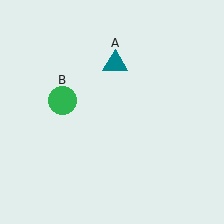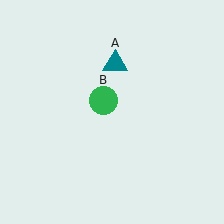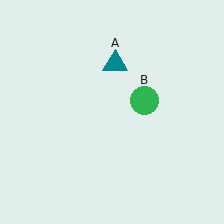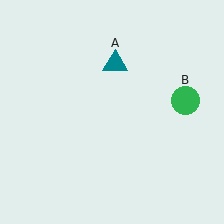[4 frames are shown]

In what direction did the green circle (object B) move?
The green circle (object B) moved right.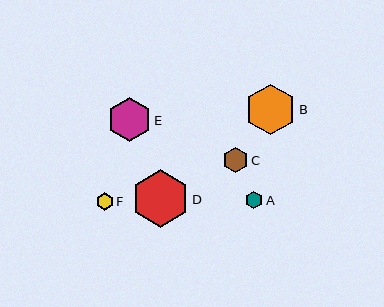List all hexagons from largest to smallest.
From largest to smallest: D, B, E, C, A, F.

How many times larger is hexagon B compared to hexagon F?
Hexagon B is approximately 2.9 times the size of hexagon F.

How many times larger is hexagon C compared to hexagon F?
Hexagon C is approximately 1.5 times the size of hexagon F.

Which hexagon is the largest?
Hexagon D is the largest with a size of approximately 58 pixels.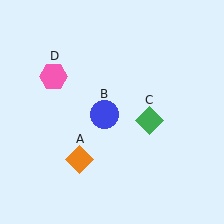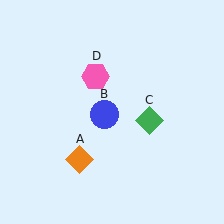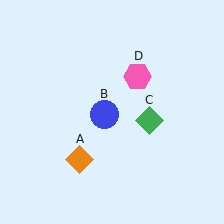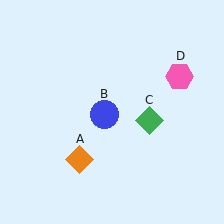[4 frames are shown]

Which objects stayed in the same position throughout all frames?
Orange diamond (object A) and blue circle (object B) and green diamond (object C) remained stationary.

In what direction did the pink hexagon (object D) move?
The pink hexagon (object D) moved right.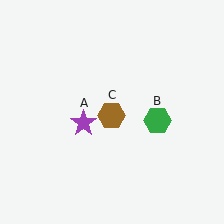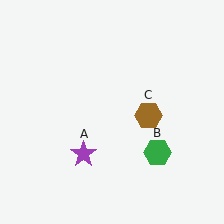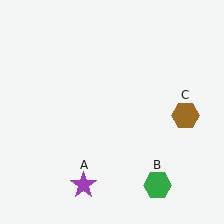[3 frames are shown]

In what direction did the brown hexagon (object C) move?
The brown hexagon (object C) moved right.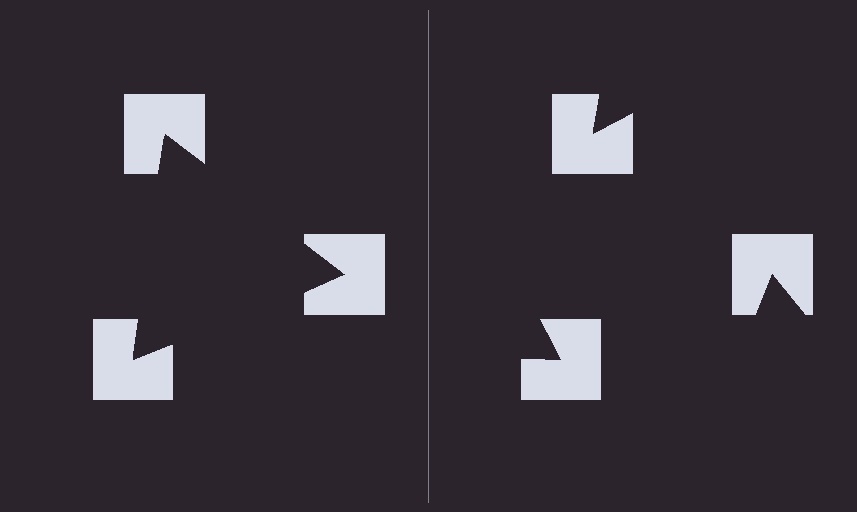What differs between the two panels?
The notched squares are positioned identically on both sides; only the wedge orientations differ. On the left they align to a triangle; on the right they are misaligned.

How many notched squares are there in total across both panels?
6 — 3 on each side.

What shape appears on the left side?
An illusory triangle.